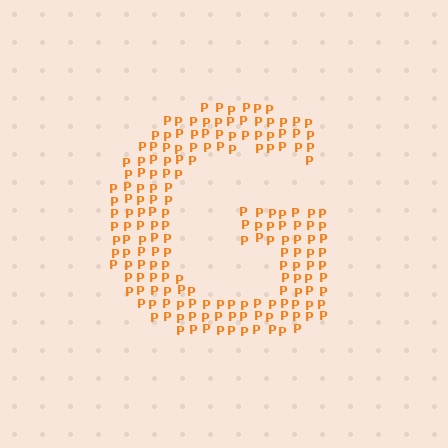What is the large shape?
The large shape is the letter G.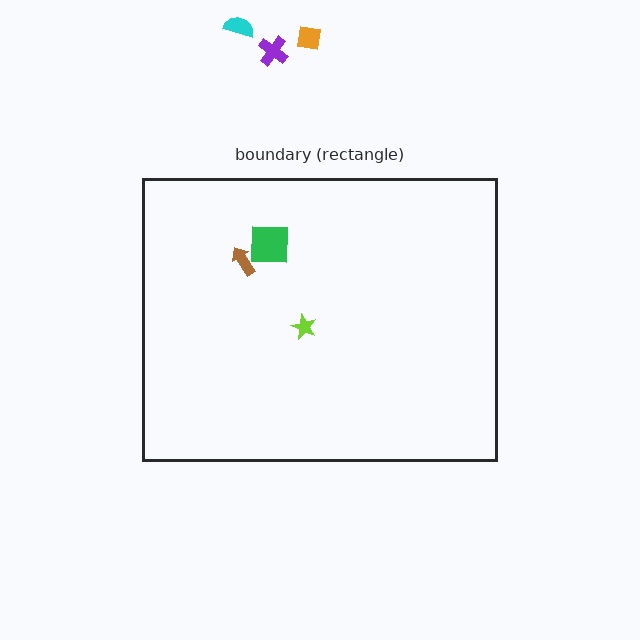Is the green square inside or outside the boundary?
Inside.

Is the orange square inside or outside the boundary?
Outside.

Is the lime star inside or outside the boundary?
Inside.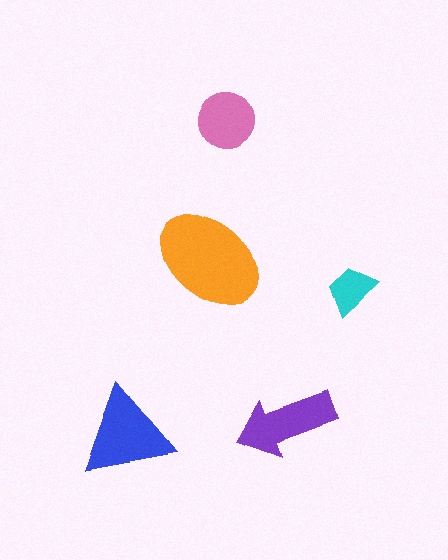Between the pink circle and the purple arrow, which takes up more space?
The purple arrow.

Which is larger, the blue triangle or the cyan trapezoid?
The blue triangle.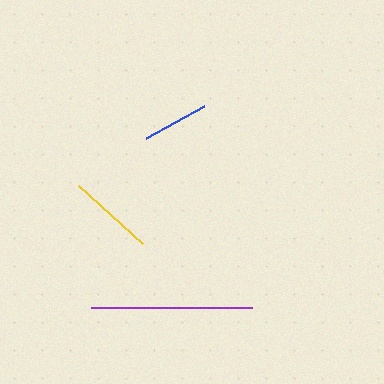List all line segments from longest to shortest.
From longest to shortest: purple, yellow, blue.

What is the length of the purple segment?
The purple segment is approximately 160 pixels long.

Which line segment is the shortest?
The blue line is the shortest at approximately 66 pixels.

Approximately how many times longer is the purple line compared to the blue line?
The purple line is approximately 2.4 times the length of the blue line.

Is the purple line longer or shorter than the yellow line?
The purple line is longer than the yellow line.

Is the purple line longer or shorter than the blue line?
The purple line is longer than the blue line.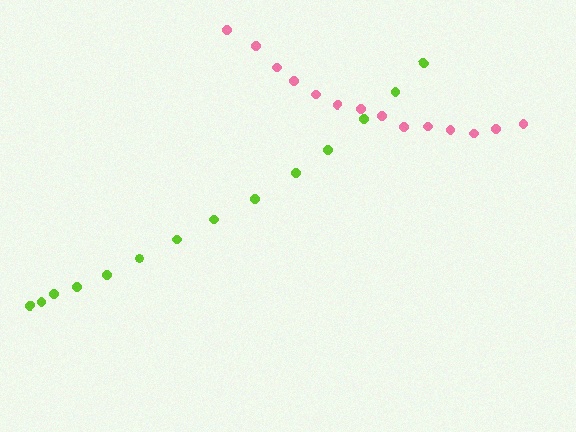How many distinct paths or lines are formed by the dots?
There are 2 distinct paths.